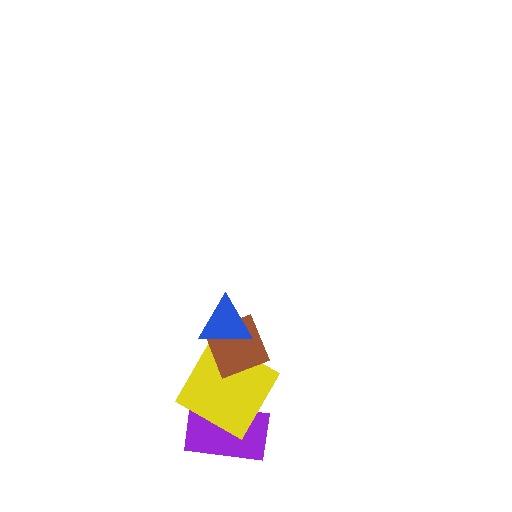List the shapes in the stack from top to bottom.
From top to bottom: the blue triangle, the brown diamond, the yellow diamond, the purple rectangle.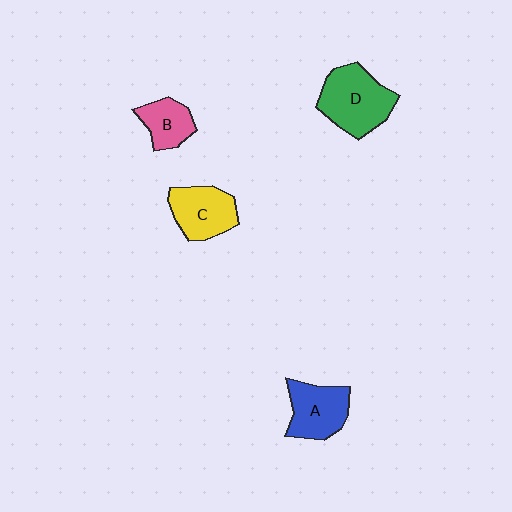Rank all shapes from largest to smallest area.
From largest to smallest: D (green), A (blue), C (yellow), B (pink).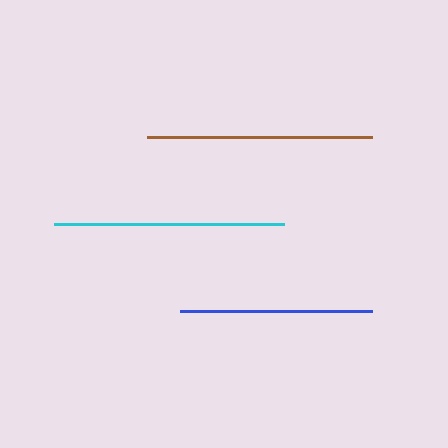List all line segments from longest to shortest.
From longest to shortest: cyan, brown, blue.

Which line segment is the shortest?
The blue line is the shortest at approximately 192 pixels.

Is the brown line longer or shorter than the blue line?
The brown line is longer than the blue line.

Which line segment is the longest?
The cyan line is the longest at approximately 230 pixels.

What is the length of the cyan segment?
The cyan segment is approximately 230 pixels long.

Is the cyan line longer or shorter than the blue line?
The cyan line is longer than the blue line.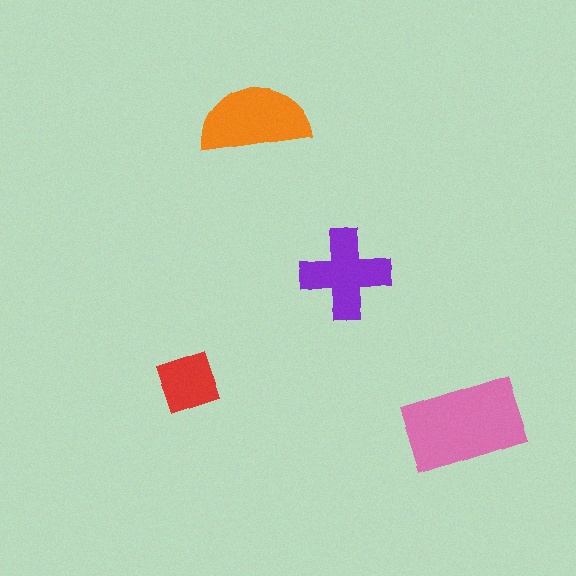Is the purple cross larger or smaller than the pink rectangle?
Smaller.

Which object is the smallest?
The red square.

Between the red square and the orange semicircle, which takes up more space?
The orange semicircle.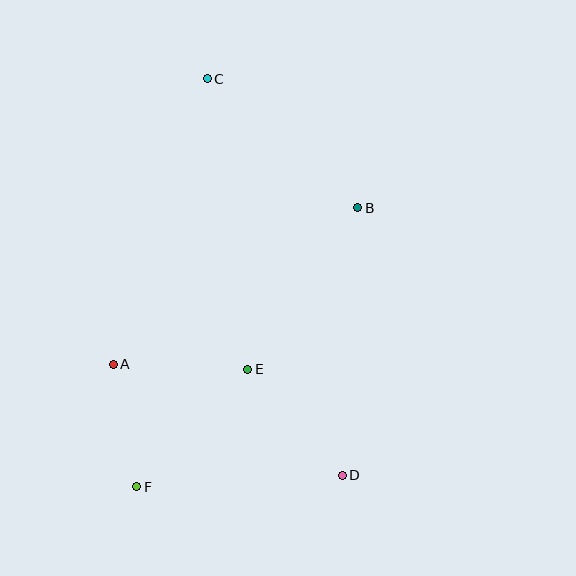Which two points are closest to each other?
Points A and F are closest to each other.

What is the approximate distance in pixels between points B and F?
The distance between B and F is approximately 356 pixels.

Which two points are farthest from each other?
Points C and D are farthest from each other.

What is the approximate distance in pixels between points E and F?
The distance between E and F is approximately 162 pixels.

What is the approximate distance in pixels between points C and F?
The distance between C and F is approximately 414 pixels.